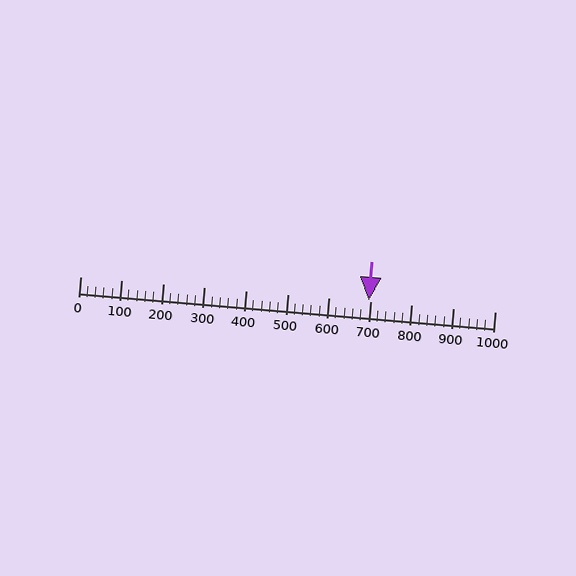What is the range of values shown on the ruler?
The ruler shows values from 0 to 1000.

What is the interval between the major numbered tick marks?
The major tick marks are spaced 100 units apart.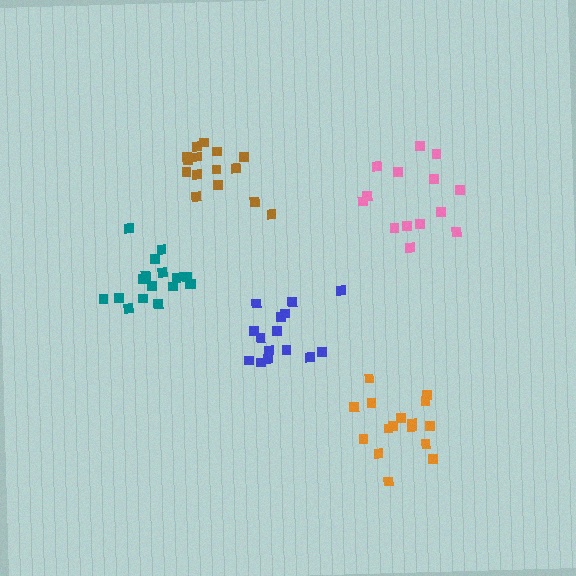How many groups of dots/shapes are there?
There are 5 groups.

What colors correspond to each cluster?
The clusters are colored: orange, teal, blue, pink, brown.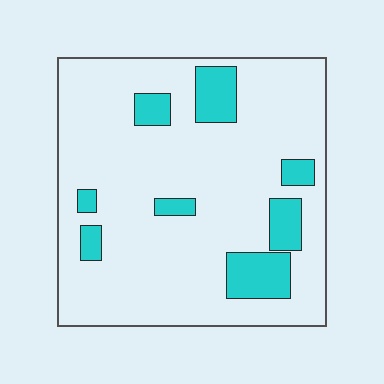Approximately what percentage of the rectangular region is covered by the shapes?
Approximately 15%.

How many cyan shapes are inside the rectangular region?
8.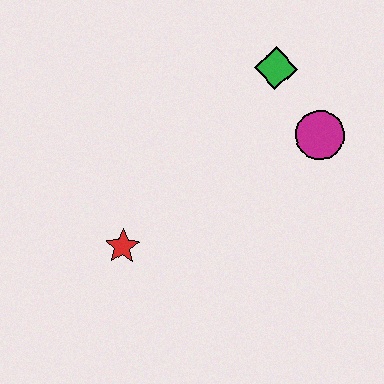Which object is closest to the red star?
The magenta circle is closest to the red star.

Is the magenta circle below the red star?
No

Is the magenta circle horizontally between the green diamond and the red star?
No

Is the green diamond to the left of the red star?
No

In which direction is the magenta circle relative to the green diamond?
The magenta circle is below the green diamond.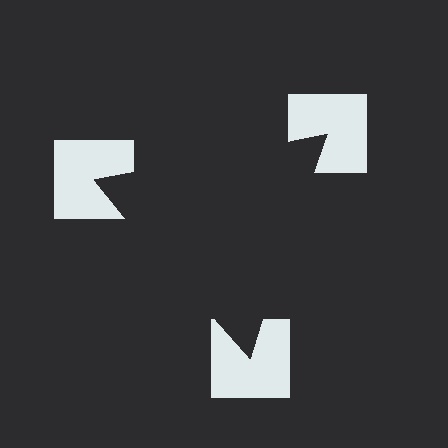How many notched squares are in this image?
There are 3 — one at each vertex of the illusory triangle.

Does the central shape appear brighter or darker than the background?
It typically appears slightly darker than the background, even though no actual brightness change is drawn.